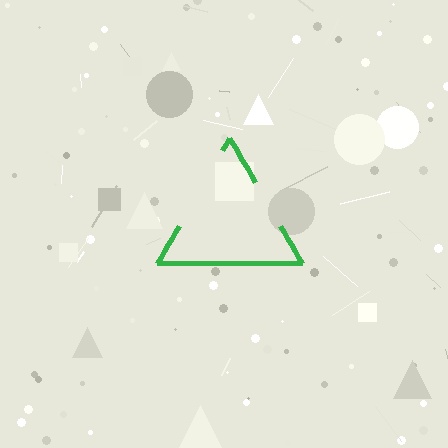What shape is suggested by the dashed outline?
The dashed outline suggests a triangle.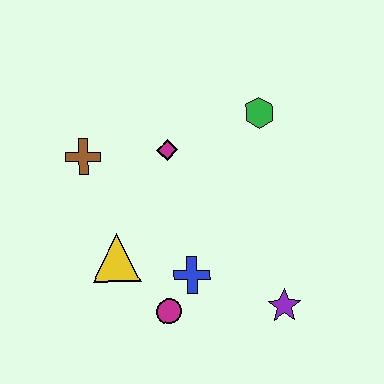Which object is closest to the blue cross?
The magenta circle is closest to the blue cross.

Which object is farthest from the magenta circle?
The green hexagon is farthest from the magenta circle.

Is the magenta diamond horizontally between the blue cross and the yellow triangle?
Yes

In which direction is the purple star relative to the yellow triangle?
The purple star is to the right of the yellow triangle.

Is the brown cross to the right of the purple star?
No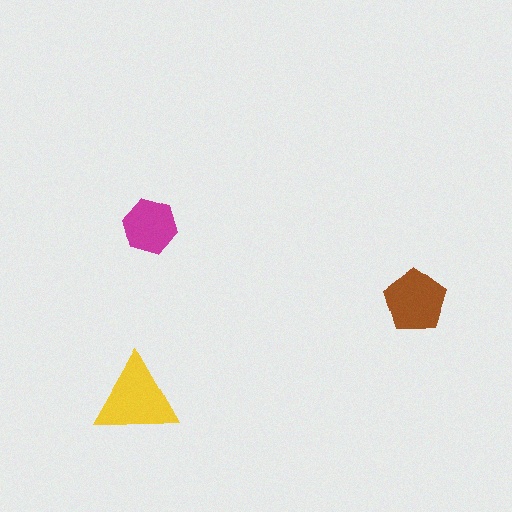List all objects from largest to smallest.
The yellow triangle, the brown pentagon, the magenta hexagon.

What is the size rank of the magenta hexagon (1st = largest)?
3rd.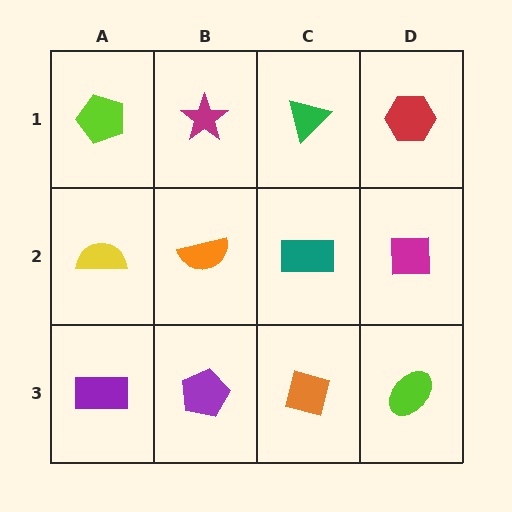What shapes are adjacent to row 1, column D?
A magenta square (row 2, column D), a green triangle (row 1, column C).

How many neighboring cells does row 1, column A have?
2.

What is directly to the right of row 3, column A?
A purple pentagon.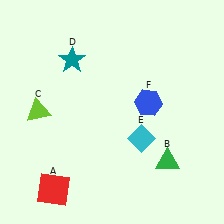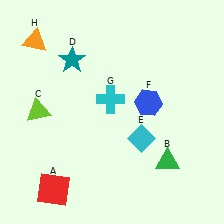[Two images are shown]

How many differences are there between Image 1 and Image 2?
There are 2 differences between the two images.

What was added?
A cyan cross (G), an orange triangle (H) were added in Image 2.